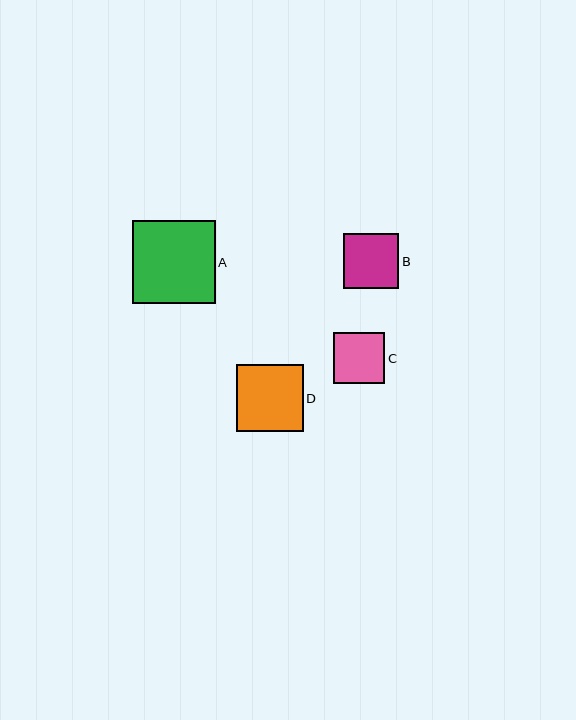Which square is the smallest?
Square C is the smallest with a size of approximately 51 pixels.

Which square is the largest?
Square A is the largest with a size of approximately 83 pixels.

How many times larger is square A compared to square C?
Square A is approximately 1.6 times the size of square C.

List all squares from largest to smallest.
From largest to smallest: A, D, B, C.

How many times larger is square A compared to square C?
Square A is approximately 1.6 times the size of square C.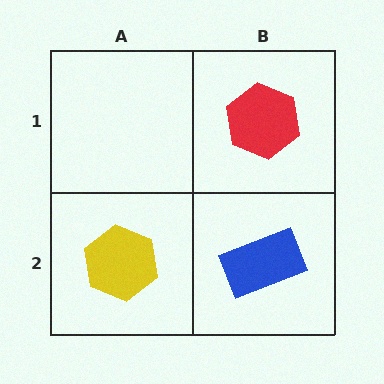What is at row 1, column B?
A red hexagon.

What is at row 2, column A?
A yellow hexagon.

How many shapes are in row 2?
2 shapes.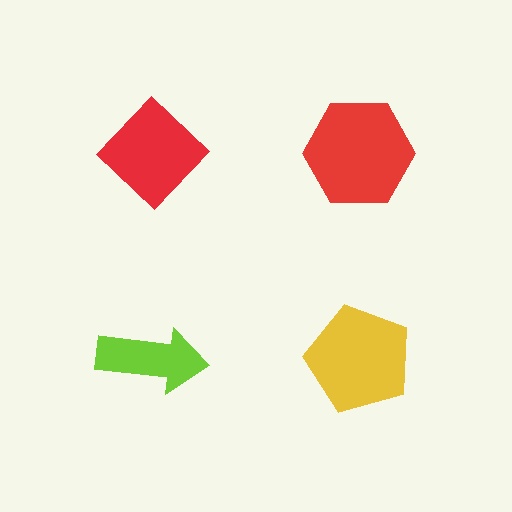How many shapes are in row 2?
2 shapes.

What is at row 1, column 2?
A red hexagon.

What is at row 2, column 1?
A lime arrow.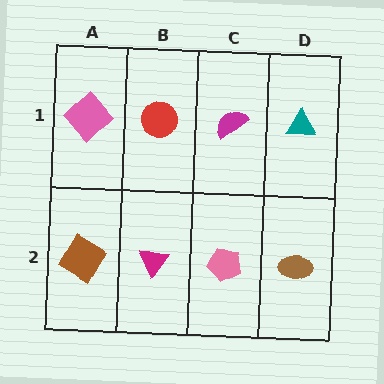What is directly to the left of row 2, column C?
A magenta triangle.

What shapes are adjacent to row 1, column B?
A magenta triangle (row 2, column B), a pink diamond (row 1, column A), a magenta semicircle (row 1, column C).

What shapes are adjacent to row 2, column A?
A pink diamond (row 1, column A), a magenta triangle (row 2, column B).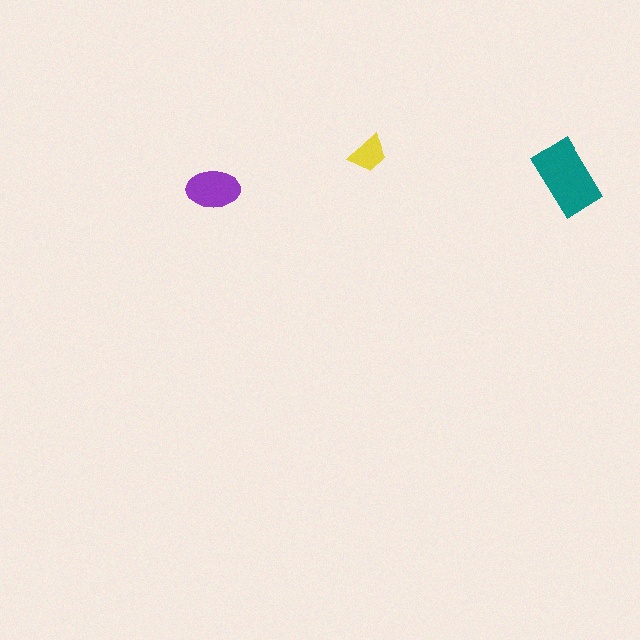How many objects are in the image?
There are 3 objects in the image.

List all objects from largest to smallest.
The teal rectangle, the purple ellipse, the yellow trapezoid.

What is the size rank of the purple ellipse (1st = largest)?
2nd.